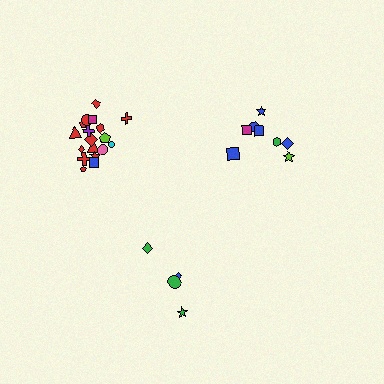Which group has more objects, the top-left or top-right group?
The top-left group.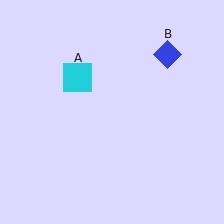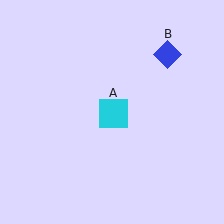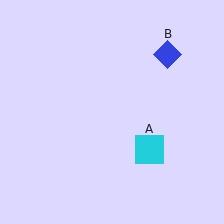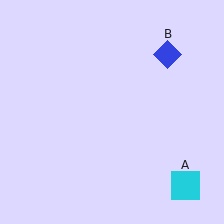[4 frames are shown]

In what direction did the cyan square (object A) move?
The cyan square (object A) moved down and to the right.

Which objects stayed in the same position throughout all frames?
Blue diamond (object B) remained stationary.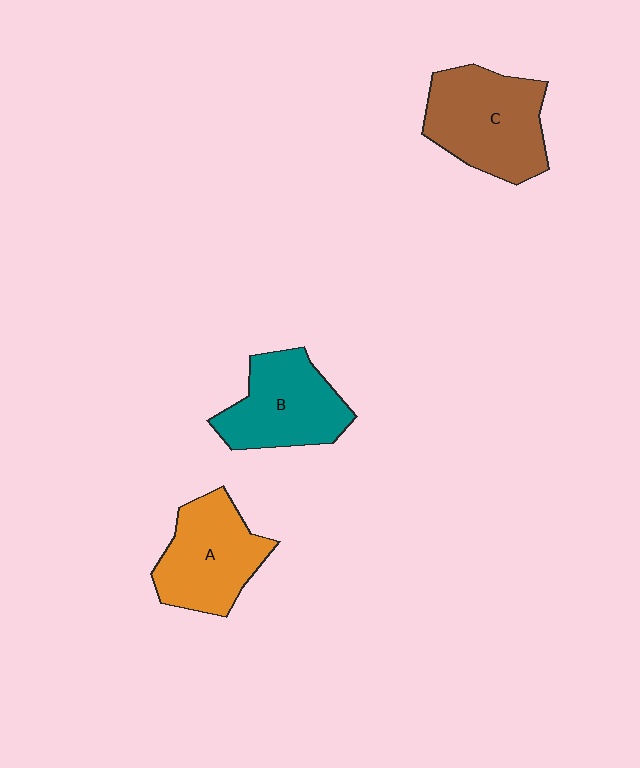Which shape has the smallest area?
Shape B (teal).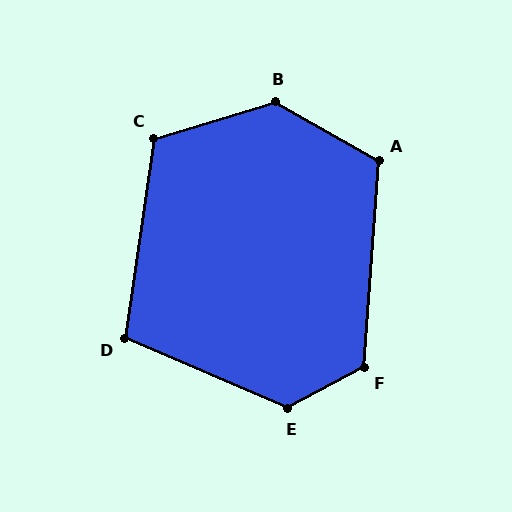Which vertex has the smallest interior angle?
D, at approximately 105 degrees.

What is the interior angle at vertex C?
Approximately 115 degrees (obtuse).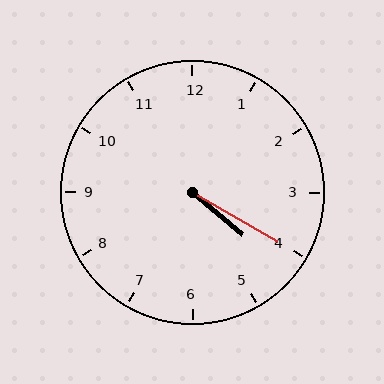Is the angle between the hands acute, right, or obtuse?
It is acute.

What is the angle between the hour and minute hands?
Approximately 10 degrees.